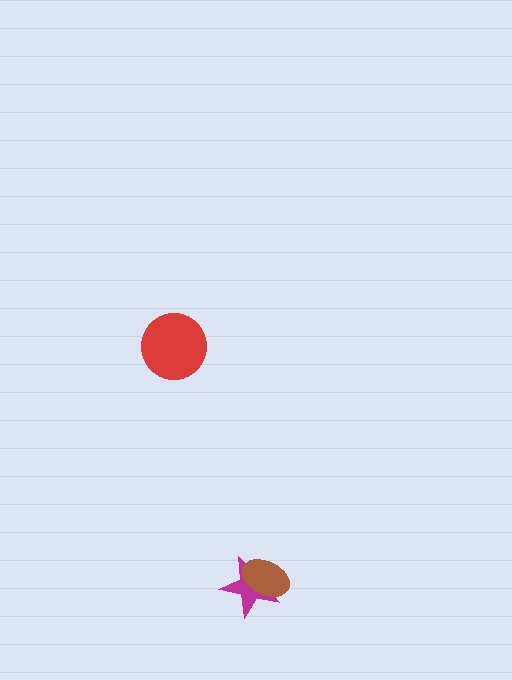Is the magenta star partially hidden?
Yes, it is partially covered by another shape.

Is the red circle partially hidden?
No, no other shape covers it.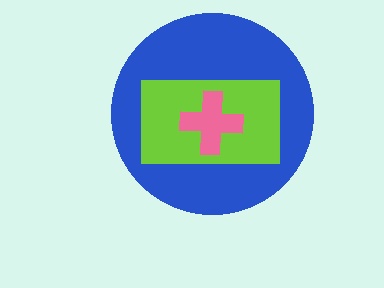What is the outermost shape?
The blue circle.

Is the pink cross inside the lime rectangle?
Yes.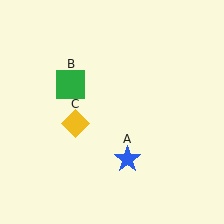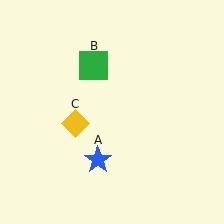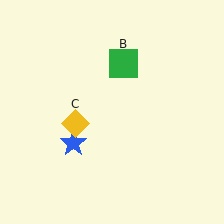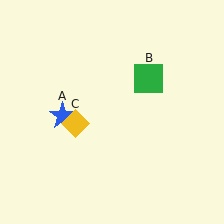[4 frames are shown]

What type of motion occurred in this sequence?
The blue star (object A), green square (object B) rotated clockwise around the center of the scene.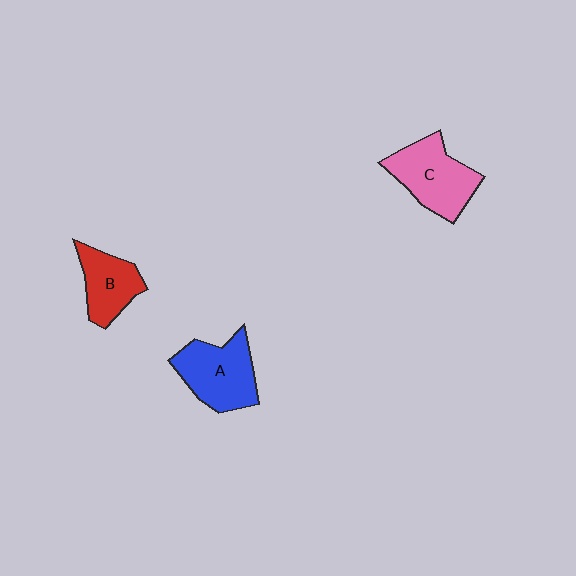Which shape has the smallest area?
Shape B (red).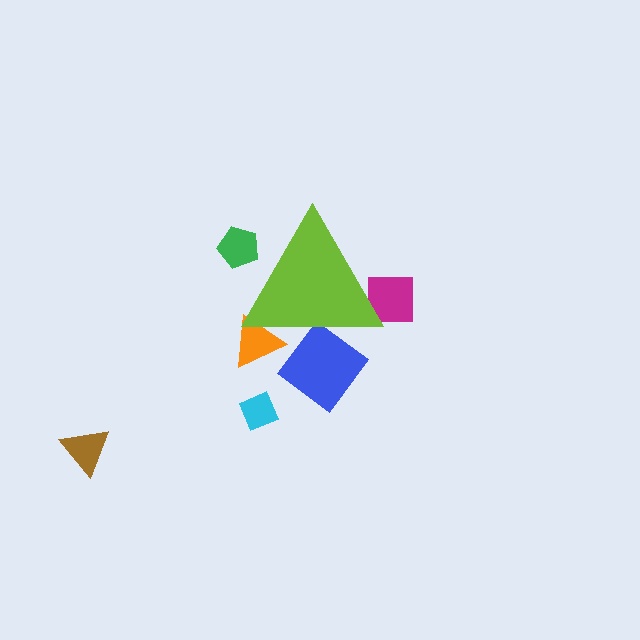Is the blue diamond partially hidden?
Yes, the blue diamond is partially hidden behind the lime triangle.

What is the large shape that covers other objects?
A lime triangle.